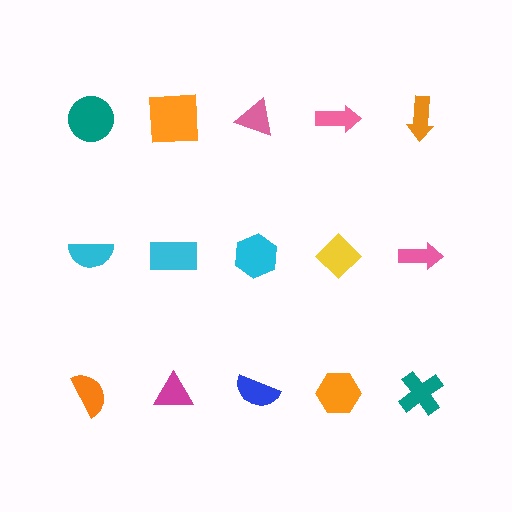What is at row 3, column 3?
A blue semicircle.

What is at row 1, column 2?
An orange square.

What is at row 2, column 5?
A pink arrow.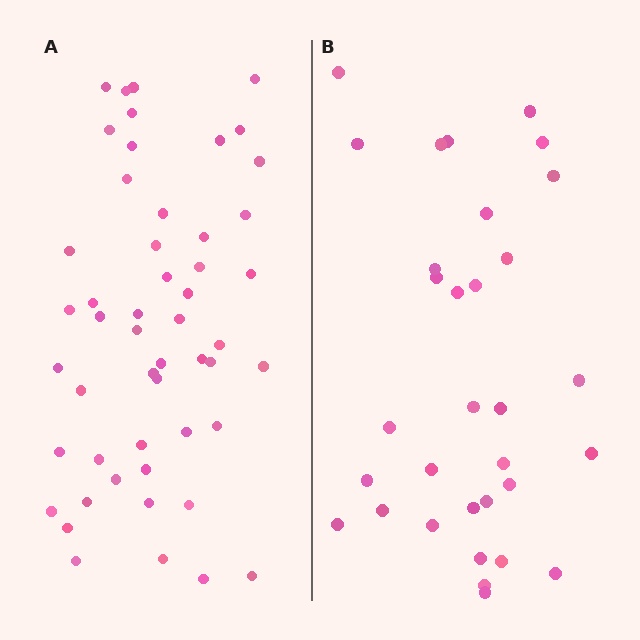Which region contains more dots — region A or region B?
Region A (the left region) has more dots.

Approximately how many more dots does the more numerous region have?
Region A has approximately 20 more dots than region B.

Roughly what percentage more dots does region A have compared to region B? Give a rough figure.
About 60% more.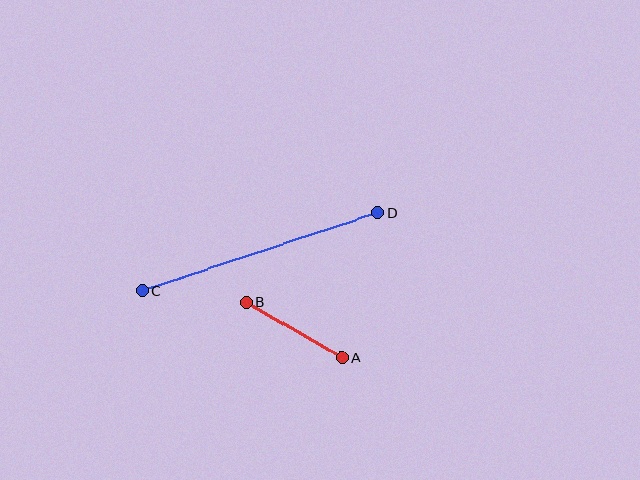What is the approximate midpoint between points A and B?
The midpoint is at approximately (294, 330) pixels.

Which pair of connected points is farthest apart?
Points C and D are farthest apart.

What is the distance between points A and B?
The distance is approximately 110 pixels.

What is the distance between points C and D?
The distance is approximately 248 pixels.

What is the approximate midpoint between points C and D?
The midpoint is at approximately (260, 252) pixels.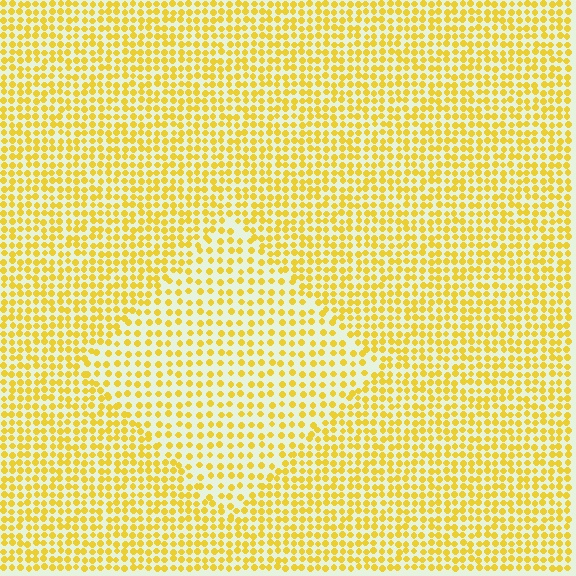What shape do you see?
I see a diamond.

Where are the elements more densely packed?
The elements are more densely packed outside the diamond boundary.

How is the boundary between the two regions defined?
The boundary is defined by a change in element density (approximately 1.6x ratio). All elements are the same color, size, and shape.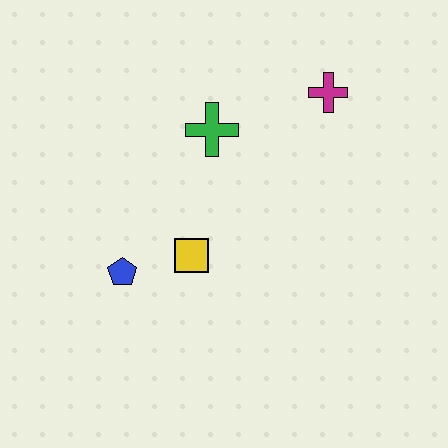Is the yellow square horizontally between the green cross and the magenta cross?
No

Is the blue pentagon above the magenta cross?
No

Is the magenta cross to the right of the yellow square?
Yes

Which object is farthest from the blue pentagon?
The magenta cross is farthest from the blue pentagon.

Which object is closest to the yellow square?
The blue pentagon is closest to the yellow square.